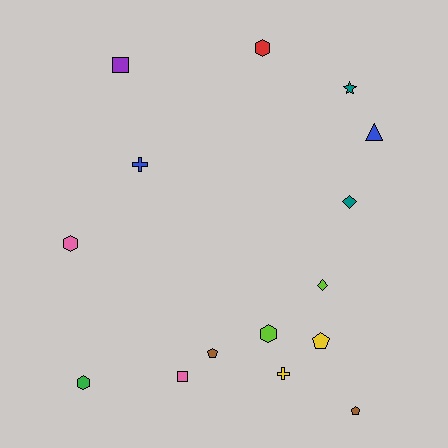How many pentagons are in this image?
There are 3 pentagons.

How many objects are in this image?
There are 15 objects.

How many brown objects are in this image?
There are 2 brown objects.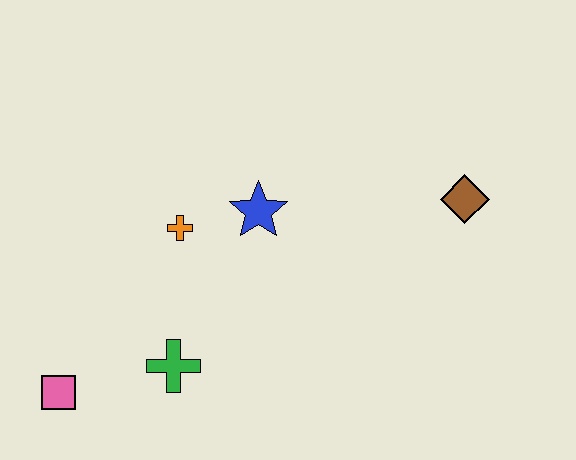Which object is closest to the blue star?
The orange cross is closest to the blue star.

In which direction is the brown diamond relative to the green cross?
The brown diamond is to the right of the green cross.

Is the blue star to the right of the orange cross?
Yes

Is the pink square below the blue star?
Yes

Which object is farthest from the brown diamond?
The pink square is farthest from the brown diamond.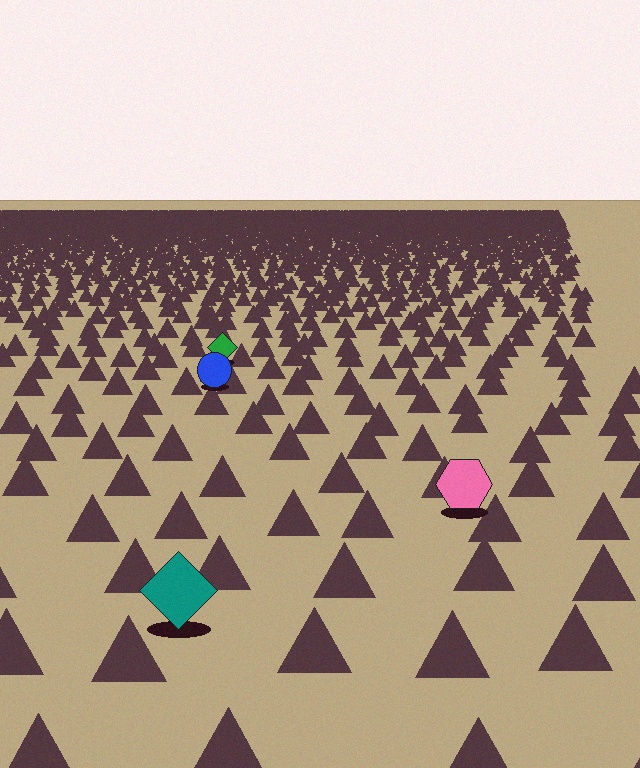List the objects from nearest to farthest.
From nearest to farthest: the teal diamond, the pink hexagon, the blue circle, the green diamond.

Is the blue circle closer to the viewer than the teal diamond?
No. The teal diamond is closer — you can tell from the texture gradient: the ground texture is coarser near it.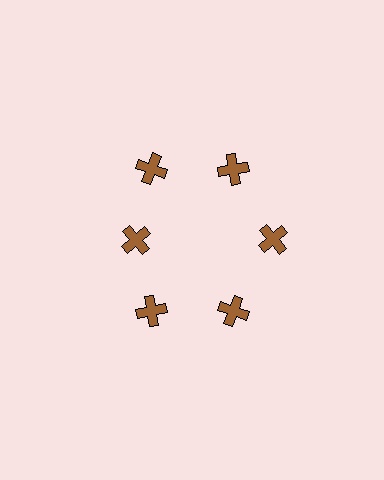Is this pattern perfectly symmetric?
No. The 6 brown crosses are arranged in a ring, but one element near the 9 o'clock position is pulled inward toward the center, breaking the 6-fold rotational symmetry.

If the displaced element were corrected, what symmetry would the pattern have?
It would have 6-fold rotational symmetry — the pattern would map onto itself every 60 degrees.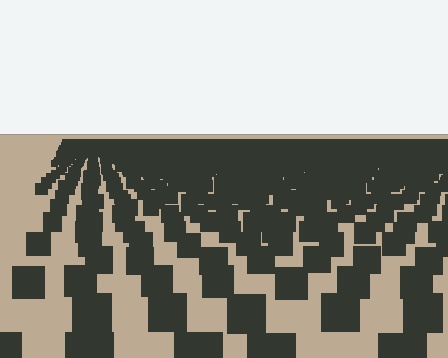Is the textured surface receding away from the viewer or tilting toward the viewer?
The surface is receding away from the viewer. Texture elements get smaller and denser toward the top.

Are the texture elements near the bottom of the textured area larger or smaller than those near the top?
Larger. Near the bottom, elements are closer to the viewer and appear at a bigger on-screen size.